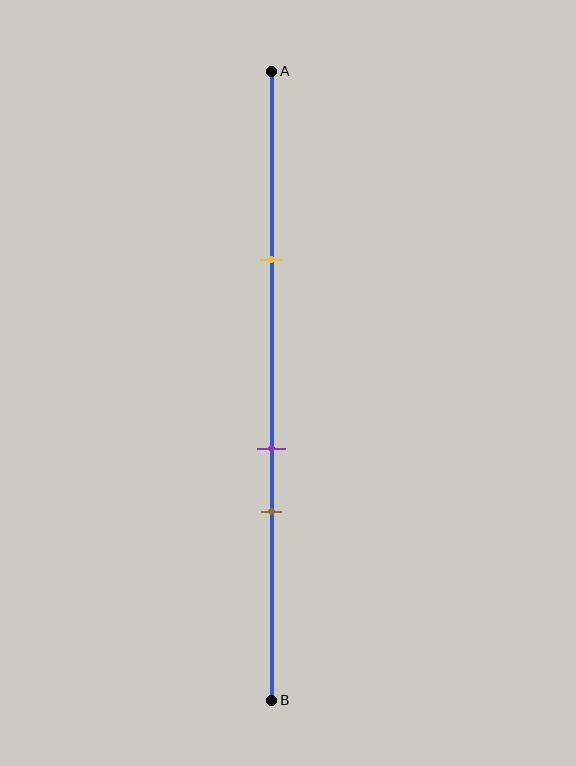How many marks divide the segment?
There are 3 marks dividing the segment.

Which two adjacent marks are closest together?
The purple and brown marks are the closest adjacent pair.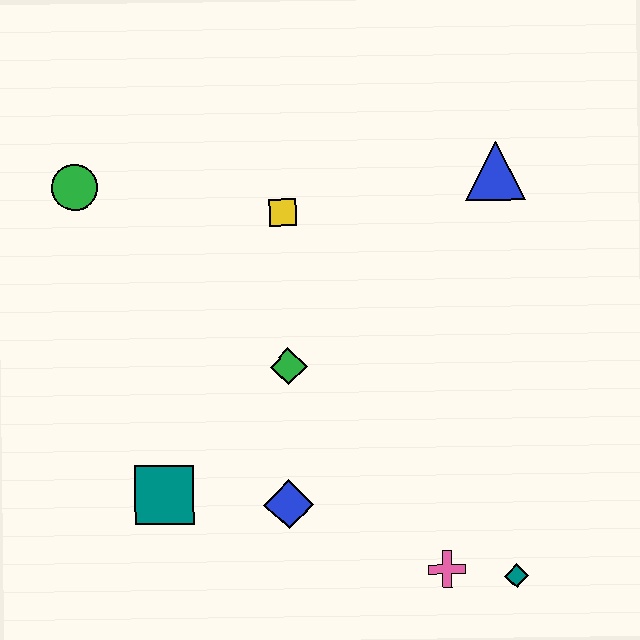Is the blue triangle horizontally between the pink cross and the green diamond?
No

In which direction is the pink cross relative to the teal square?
The pink cross is to the right of the teal square.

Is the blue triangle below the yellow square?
No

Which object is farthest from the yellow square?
The teal diamond is farthest from the yellow square.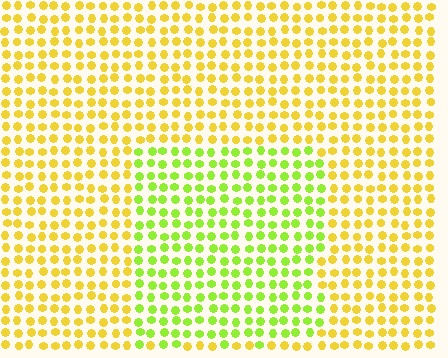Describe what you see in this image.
The image is filled with small yellow elements in a uniform arrangement. A rectangle-shaped region is visible where the elements are tinted to a slightly different hue, forming a subtle color boundary.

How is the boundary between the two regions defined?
The boundary is defined purely by a slight shift in hue (about 41 degrees). Spacing, size, and orientation are identical on both sides.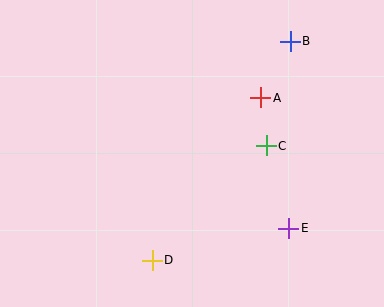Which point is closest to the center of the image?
Point C at (266, 146) is closest to the center.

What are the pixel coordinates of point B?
Point B is at (290, 41).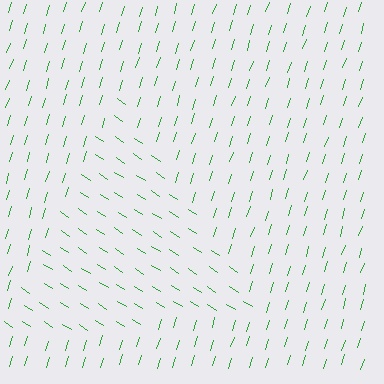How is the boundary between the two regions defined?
The boundary is defined purely by a change in line orientation (approximately 74 degrees difference). All lines are the same color and thickness.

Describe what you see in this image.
The image is filled with small green line segments. A triangle region in the image has lines oriented differently from the surrounding lines, creating a visible texture boundary.